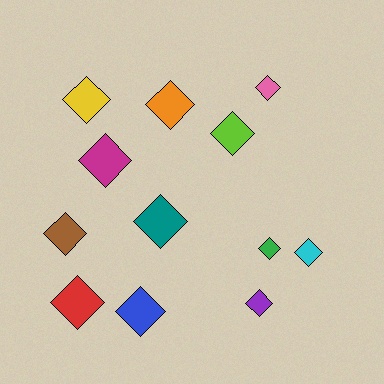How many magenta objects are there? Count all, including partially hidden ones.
There is 1 magenta object.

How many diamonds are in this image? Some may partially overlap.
There are 12 diamonds.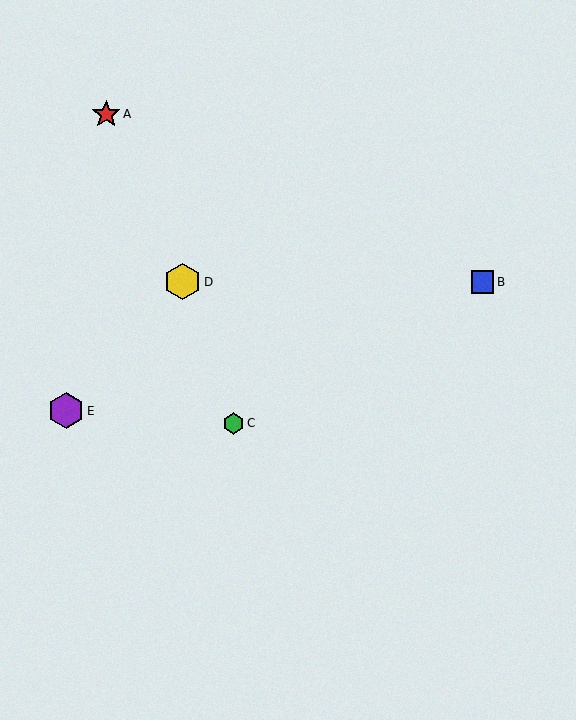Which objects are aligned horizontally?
Objects B, D are aligned horizontally.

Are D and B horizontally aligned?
Yes, both are at y≈282.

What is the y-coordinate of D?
Object D is at y≈282.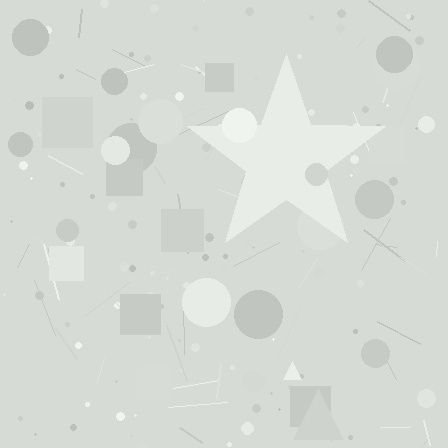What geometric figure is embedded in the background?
A star is embedded in the background.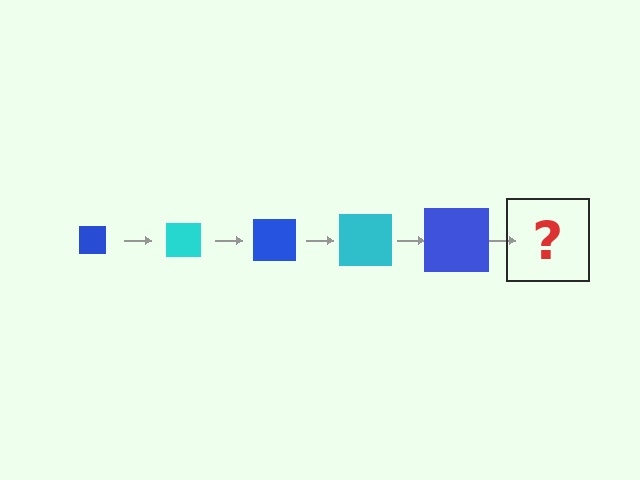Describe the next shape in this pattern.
It should be a cyan square, larger than the previous one.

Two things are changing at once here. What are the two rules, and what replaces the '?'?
The two rules are that the square grows larger each step and the color cycles through blue and cyan. The '?' should be a cyan square, larger than the previous one.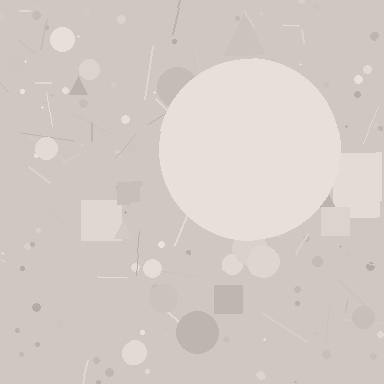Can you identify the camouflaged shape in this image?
The camouflaged shape is a circle.